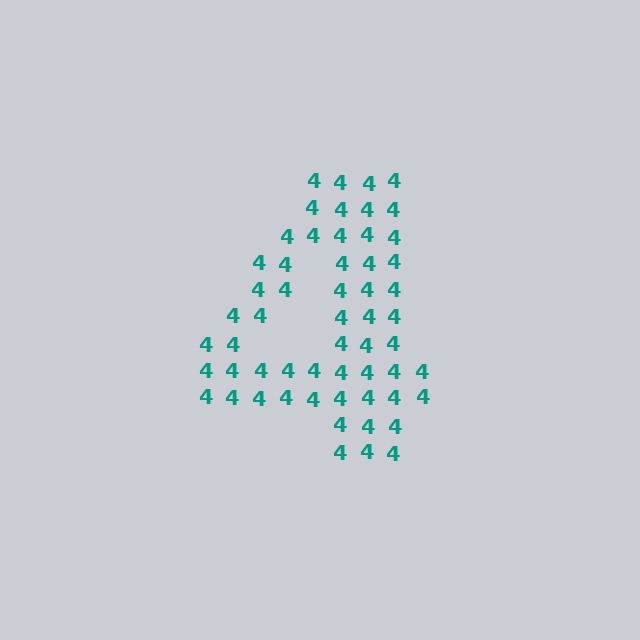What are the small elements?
The small elements are digit 4's.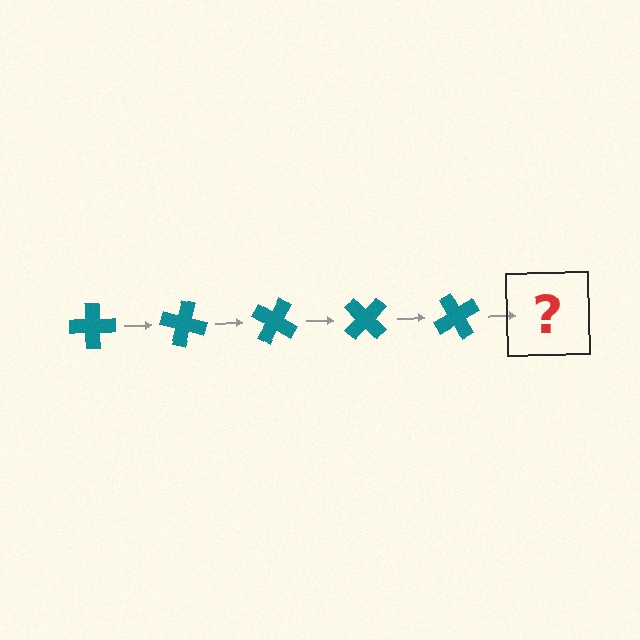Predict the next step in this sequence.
The next step is a teal cross rotated 75 degrees.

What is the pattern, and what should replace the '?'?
The pattern is that the cross rotates 15 degrees each step. The '?' should be a teal cross rotated 75 degrees.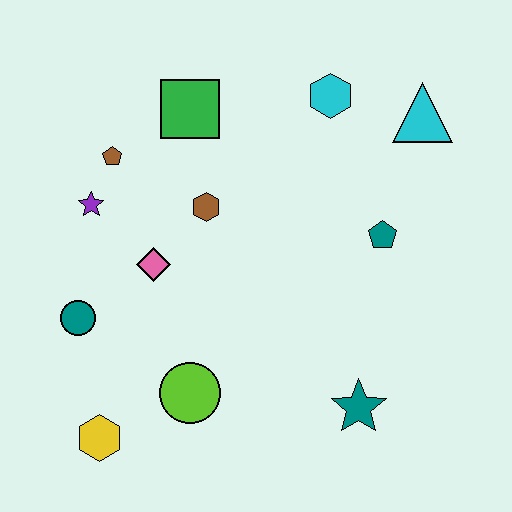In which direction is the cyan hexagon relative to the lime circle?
The cyan hexagon is above the lime circle.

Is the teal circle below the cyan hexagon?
Yes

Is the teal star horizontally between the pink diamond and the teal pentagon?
Yes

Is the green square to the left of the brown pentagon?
No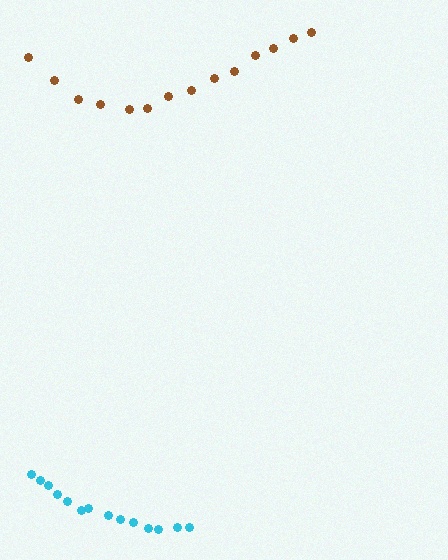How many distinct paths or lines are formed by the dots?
There are 2 distinct paths.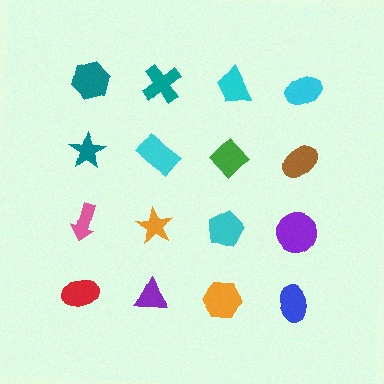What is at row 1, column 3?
A cyan trapezoid.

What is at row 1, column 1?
A teal hexagon.